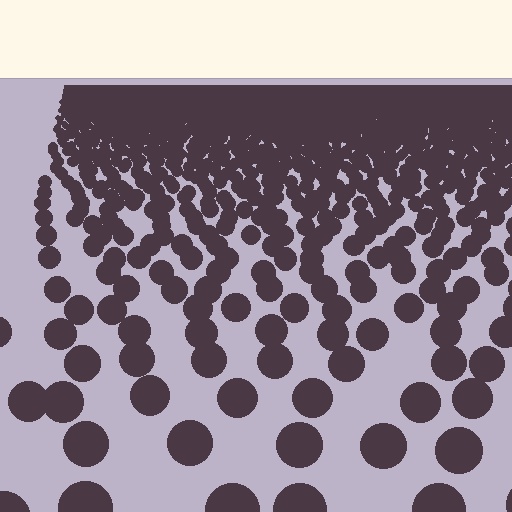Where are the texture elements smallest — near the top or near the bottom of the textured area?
Near the top.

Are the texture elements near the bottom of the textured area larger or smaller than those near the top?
Larger. Near the bottom, elements are closer to the viewer and appear at a bigger on-screen size.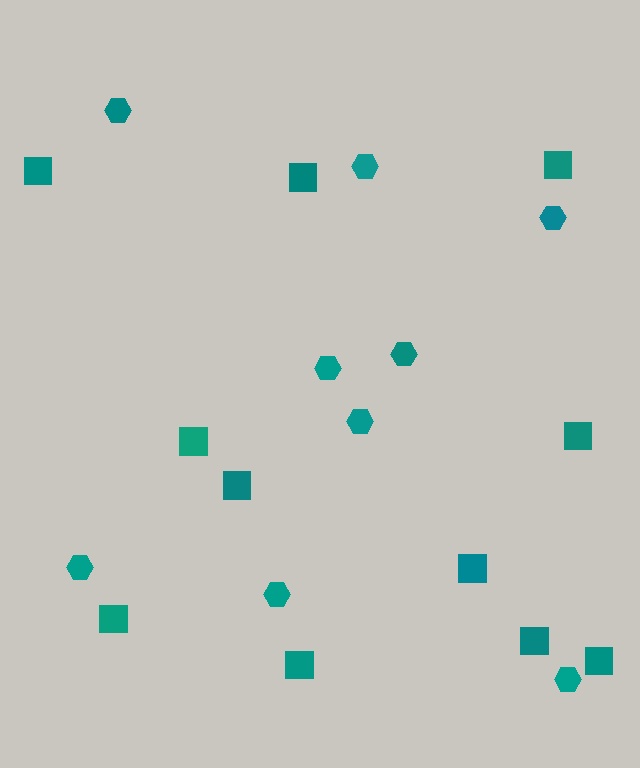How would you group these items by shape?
There are 2 groups: one group of hexagons (9) and one group of squares (11).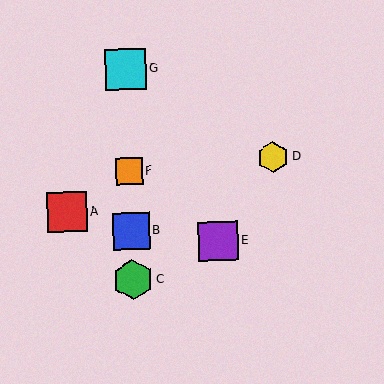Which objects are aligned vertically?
Objects B, C, F, G are aligned vertically.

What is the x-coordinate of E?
Object E is at x≈218.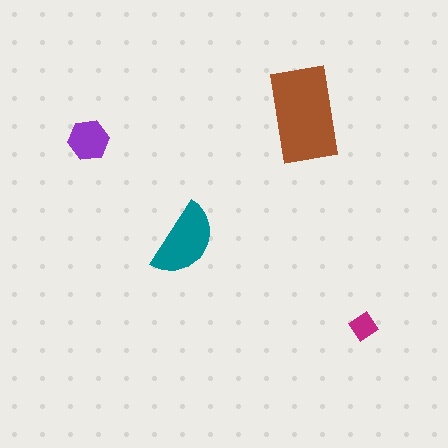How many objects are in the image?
There are 4 objects in the image.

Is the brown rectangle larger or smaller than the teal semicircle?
Larger.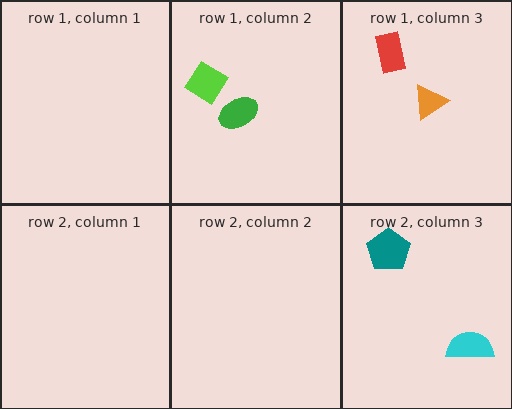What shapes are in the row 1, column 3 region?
The orange triangle, the red rectangle.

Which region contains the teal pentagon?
The row 2, column 3 region.